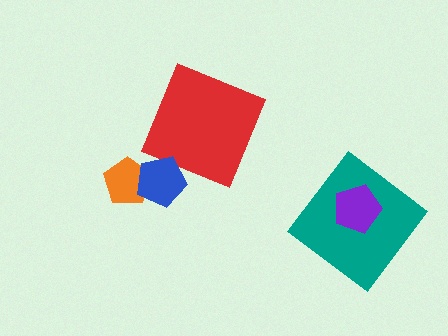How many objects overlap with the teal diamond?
1 object overlaps with the teal diamond.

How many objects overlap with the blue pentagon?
1 object overlaps with the blue pentagon.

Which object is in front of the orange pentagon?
The blue pentagon is in front of the orange pentagon.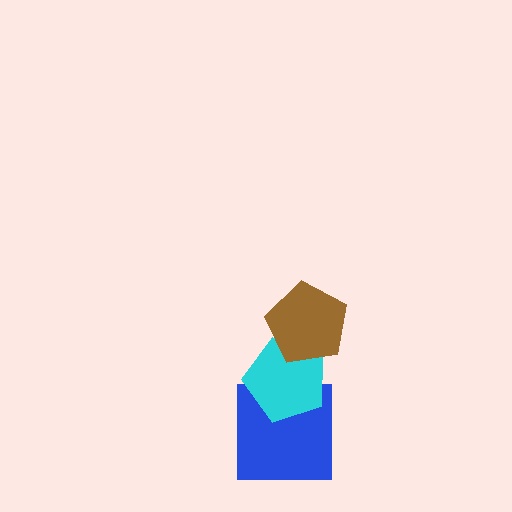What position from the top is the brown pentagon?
The brown pentagon is 1st from the top.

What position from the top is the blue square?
The blue square is 3rd from the top.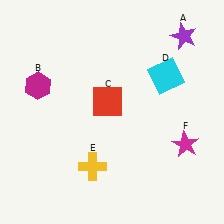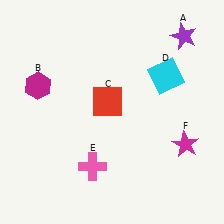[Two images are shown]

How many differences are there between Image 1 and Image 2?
There is 1 difference between the two images.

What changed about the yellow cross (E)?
In Image 1, E is yellow. In Image 2, it changed to pink.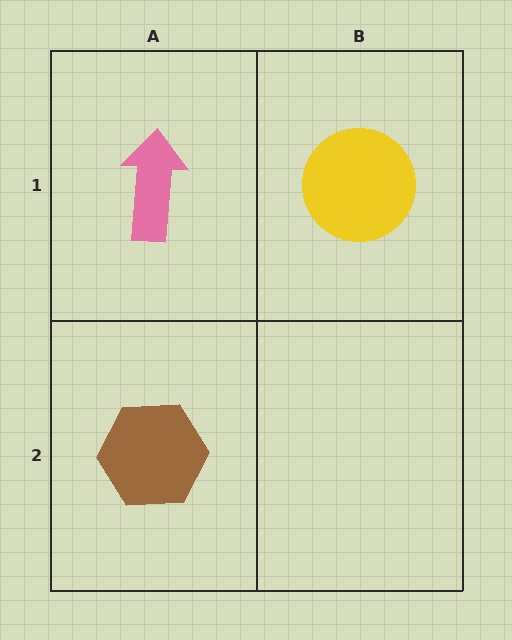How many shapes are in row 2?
1 shape.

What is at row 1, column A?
A pink arrow.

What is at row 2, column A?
A brown hexagon.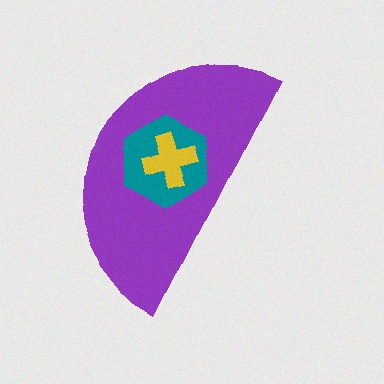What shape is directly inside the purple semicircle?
The teal hexagon.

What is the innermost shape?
The yellow cross.